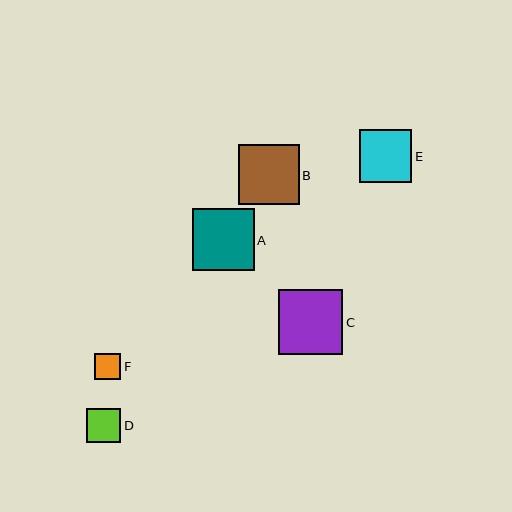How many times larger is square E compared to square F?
Square E is approximately 2.0 times the size of square F.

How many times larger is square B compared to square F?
Square B is approximately 2.3 times the size of square F.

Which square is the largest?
Square C is the largest with a size of approximately 65 pixels.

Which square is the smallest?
Square F is the smallest with a size of approximately 26 pixels.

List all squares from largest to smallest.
From largest to smallest: C, A, B, E, D, F.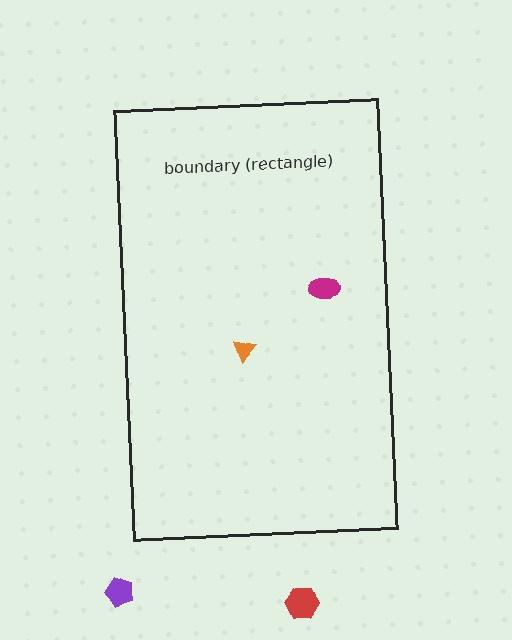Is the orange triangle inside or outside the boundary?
Inside.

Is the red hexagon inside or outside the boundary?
Outside.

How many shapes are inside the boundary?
2 inside, 2 outside.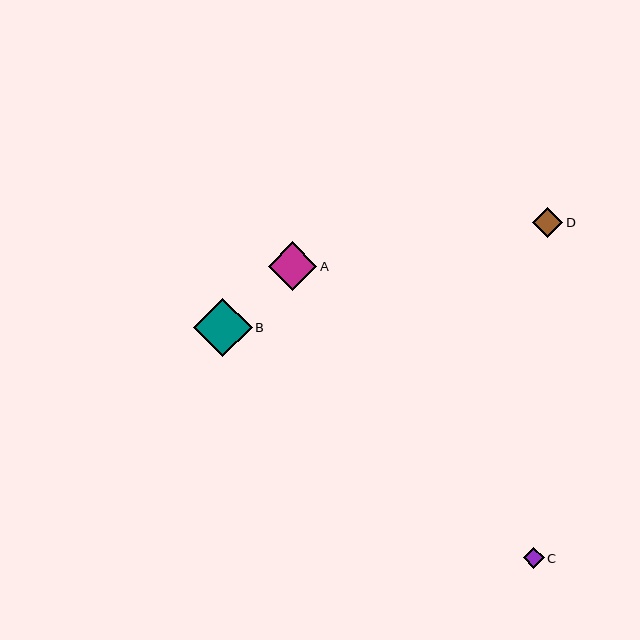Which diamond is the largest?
Diamond B is the largest with a size of approximately 58 pixels.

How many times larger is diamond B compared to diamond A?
Diamond B is approximately 1.2 times the size of diamond A.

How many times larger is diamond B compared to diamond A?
Diamond B is approximately 1.2 times the size of diamond A.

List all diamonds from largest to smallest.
From largest to smallest: B, A, D, C.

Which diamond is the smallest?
Diamond C is the smallest with a size of approximately 20 pixels.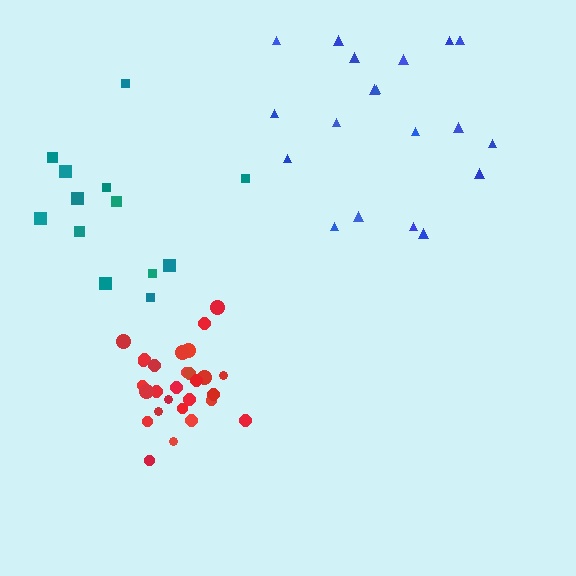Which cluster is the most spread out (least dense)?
Blue.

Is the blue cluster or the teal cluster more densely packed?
Teal.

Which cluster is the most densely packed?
Red.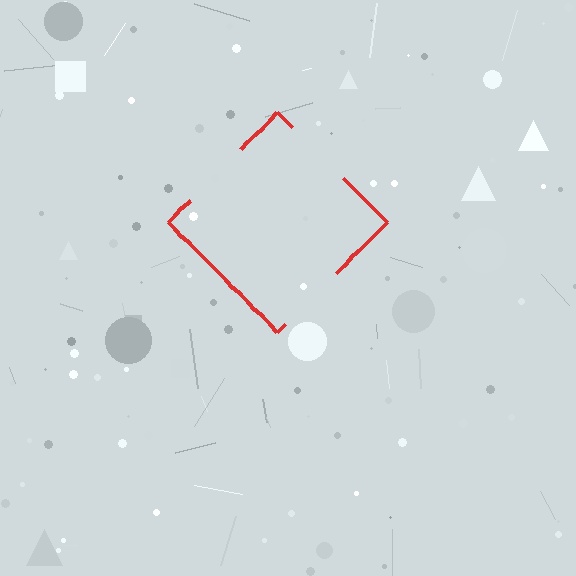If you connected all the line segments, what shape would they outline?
They would outline a diamond.